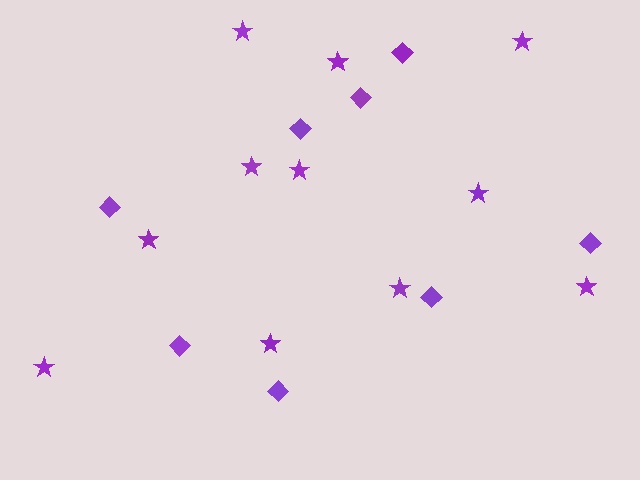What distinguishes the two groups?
There are 2 groups: one group of diamonds (8) and one group of stars (11).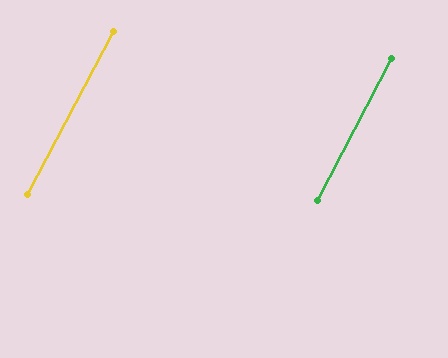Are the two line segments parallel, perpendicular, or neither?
Parallel — their directions differ by only 0.0°.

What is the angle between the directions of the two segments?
Approximately 0 degrees.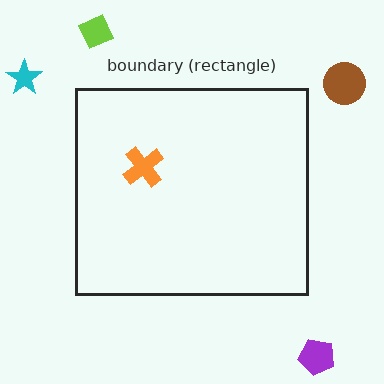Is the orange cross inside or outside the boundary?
Inside.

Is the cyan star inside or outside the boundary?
Outside.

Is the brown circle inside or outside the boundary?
Outside.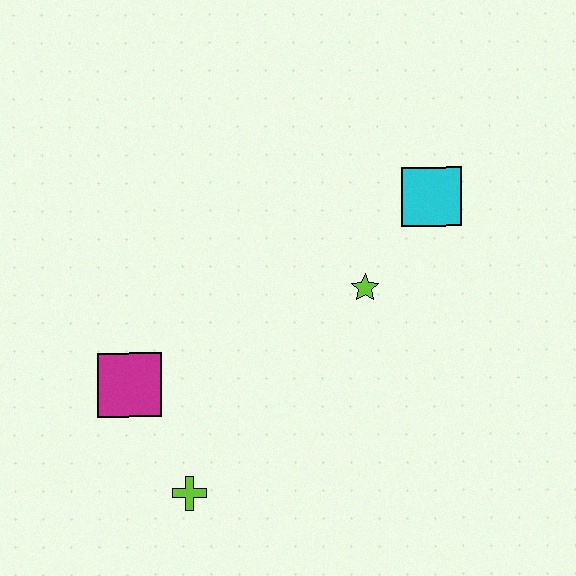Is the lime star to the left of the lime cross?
No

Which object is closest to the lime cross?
The magenta square is closest to the lime cross.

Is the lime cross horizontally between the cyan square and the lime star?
No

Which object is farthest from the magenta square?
The cyan square is farthest from the magenta square.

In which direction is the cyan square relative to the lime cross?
The cyan square is above the lime cross.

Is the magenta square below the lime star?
Yes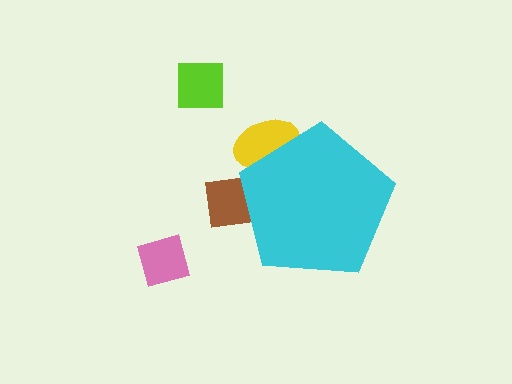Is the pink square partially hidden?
No, the pink square is fully visible.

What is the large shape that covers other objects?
A cyan pentagon.